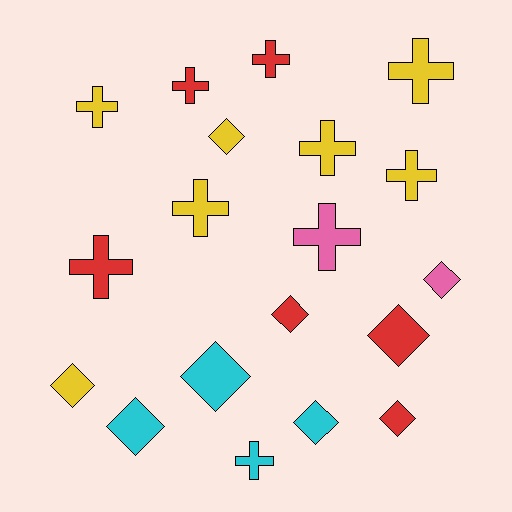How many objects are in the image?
There are 19 objects.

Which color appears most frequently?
Yellow, with 7 objects.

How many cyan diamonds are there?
There are 3 cyan diamonds.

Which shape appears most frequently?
Cross, with 10 objects.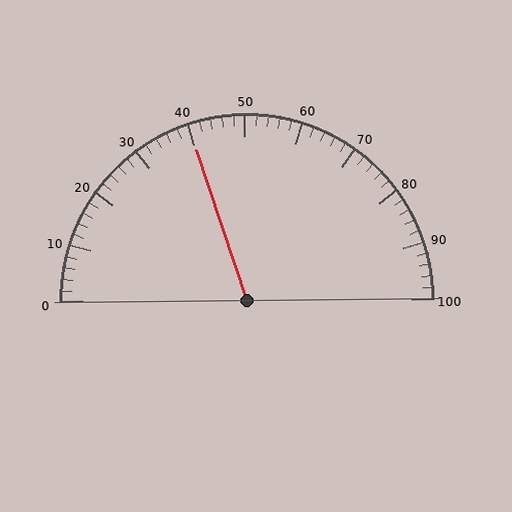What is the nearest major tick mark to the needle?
The nearest major tick mark is 40.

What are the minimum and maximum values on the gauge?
The gauge ranges from 0 to 100.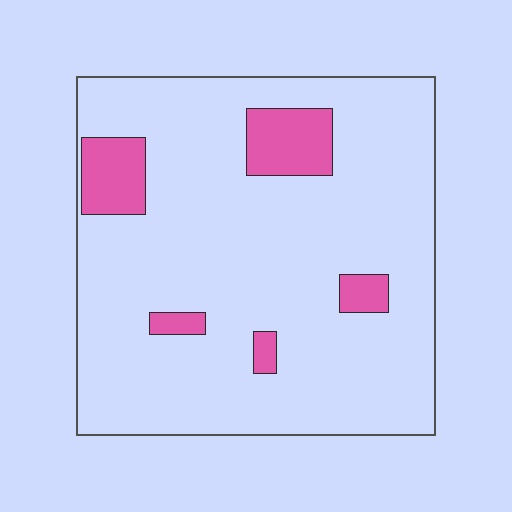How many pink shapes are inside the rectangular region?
5.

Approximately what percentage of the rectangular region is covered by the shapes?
Approximately 10%.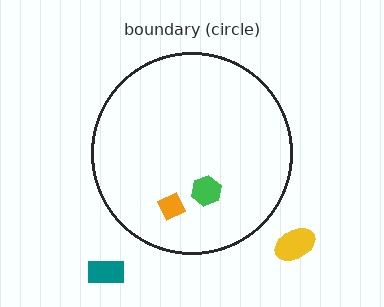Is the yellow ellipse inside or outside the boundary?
Outside.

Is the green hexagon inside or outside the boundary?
Inside.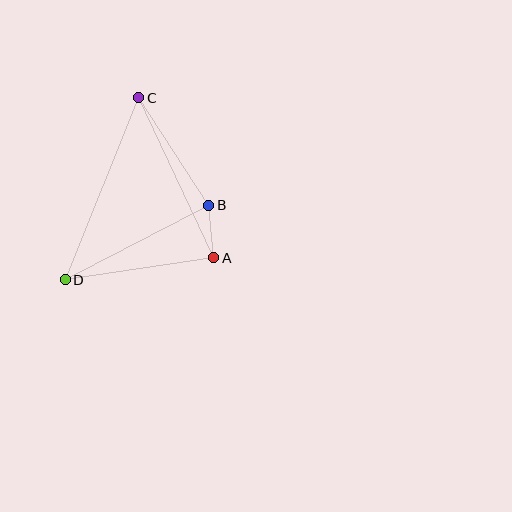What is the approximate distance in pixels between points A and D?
The distance between A and D is approximately 150 pixels.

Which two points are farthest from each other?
Points C and D are farthest from each other.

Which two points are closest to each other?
Points A and B are closest to each other.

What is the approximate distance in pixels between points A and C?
The distance between A and C is approximately 177 pixels.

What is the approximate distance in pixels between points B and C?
The distance between B and C is approximately 128 pixels.